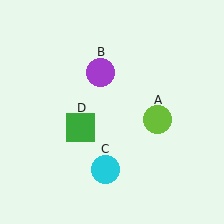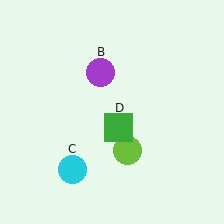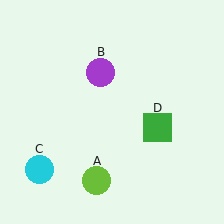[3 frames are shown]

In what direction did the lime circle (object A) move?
The lime circle (object A) moved down and to the left.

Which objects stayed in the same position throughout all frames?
Purple circle (object B) remained stationary.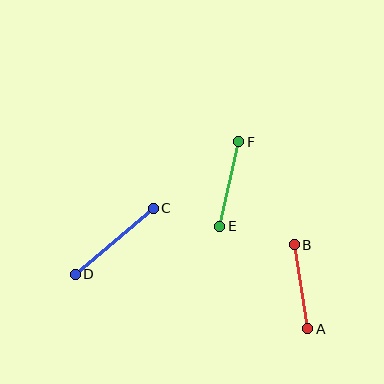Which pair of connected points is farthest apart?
Points C and D are farthest apart.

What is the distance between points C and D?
The distance is approximately 102 pixels.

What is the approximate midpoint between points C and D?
The midpoint is at approximately (114, 241) pixels.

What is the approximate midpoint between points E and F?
The midpoint is at approximately (229, 184) pixels.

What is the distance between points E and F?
The distance is approximately 87 pixels.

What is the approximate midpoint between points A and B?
The midpoint is at approximately (301, 287) pixels.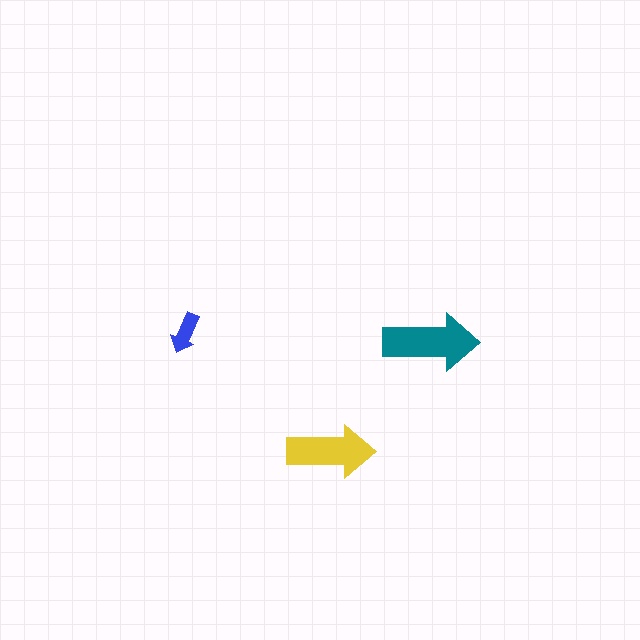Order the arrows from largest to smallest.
the teal one, the yellow one, the blue one.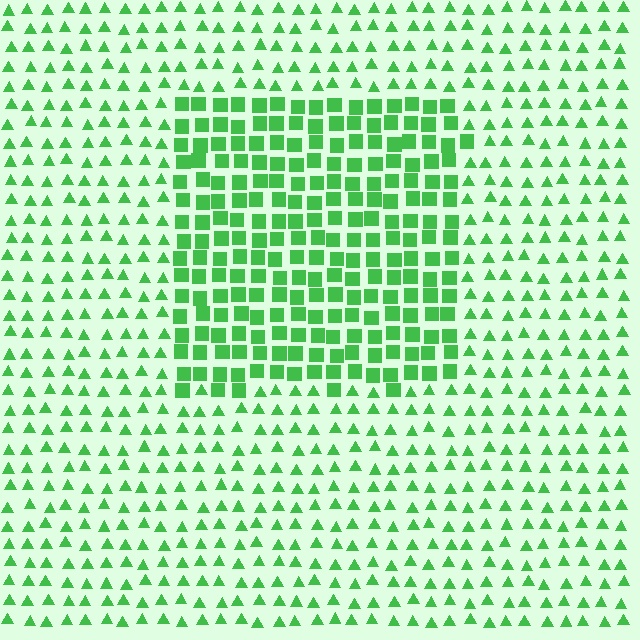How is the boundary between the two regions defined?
The boundary is defined by a change in element shape: squares inside vs. triangles outside. All elements share the same color and spacing.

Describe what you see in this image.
The image is filled with small green elements arranged in a uniform grid. A rectangle-shaped region contains squares, while the surrounding area contains triangles. The boundary is defined purely by the change in element shape.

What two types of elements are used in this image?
The image uses squares inside the rectangle region and triangles outside it.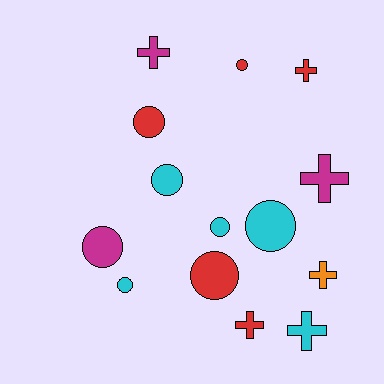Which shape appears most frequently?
Circle, with 8 objects.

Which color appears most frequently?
Red, with 5 objects.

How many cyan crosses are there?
There is 1 cyan cross.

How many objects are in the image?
There are 14 objects.